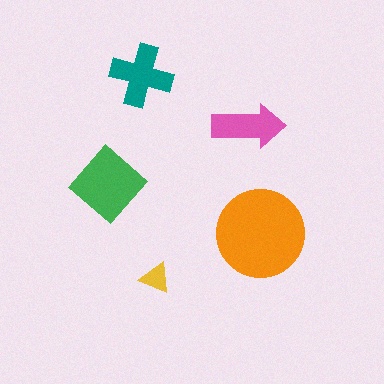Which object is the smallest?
The yellow triangle.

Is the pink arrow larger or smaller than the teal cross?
Smaller.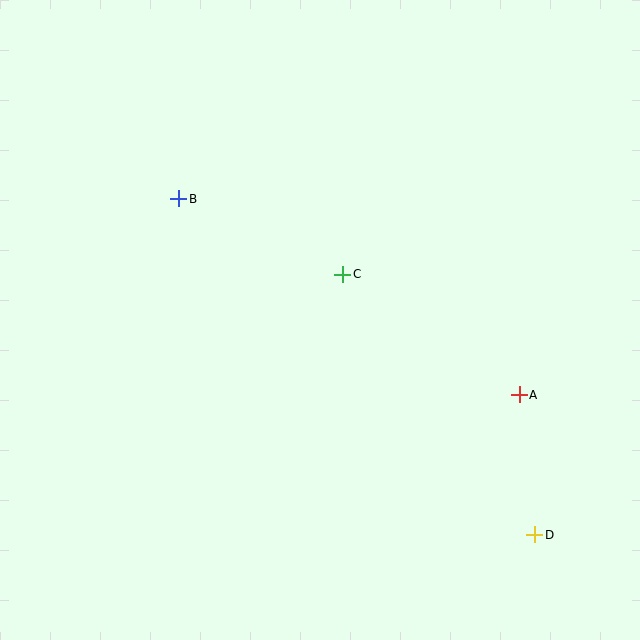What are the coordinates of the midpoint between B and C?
The midpoint between B and C is at (261, 237).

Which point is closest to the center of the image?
Point C at (343, 274) is closest to the center.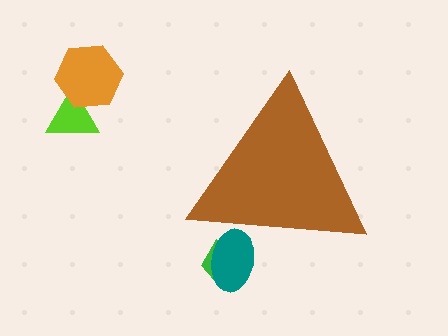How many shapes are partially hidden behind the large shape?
2 shapes are partially hidden.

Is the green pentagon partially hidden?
Yes, the green pentagon is partially hidden behind the brown triangle.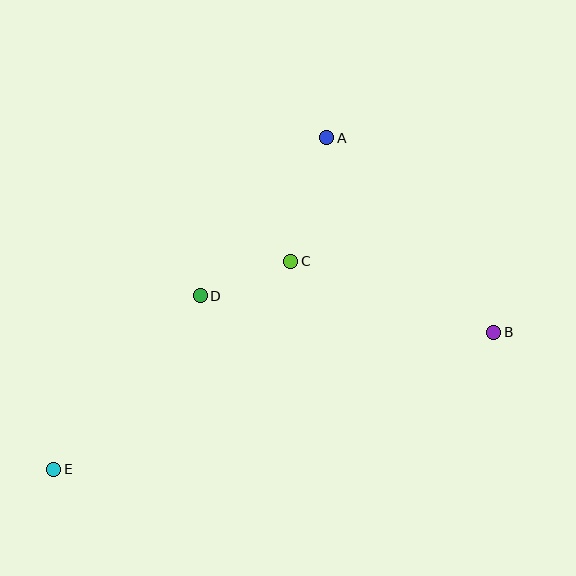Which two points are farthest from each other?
Points B and E are farthest from each other.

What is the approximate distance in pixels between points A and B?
The distance between A and B is approximately 257 pixels.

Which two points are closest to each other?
Points C and D are closest to each other.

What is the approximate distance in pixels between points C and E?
The distance between C and E is approximately 315 pixels.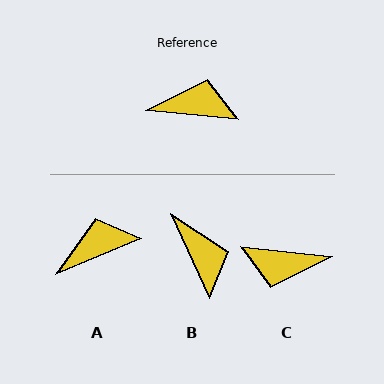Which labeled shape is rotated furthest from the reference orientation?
C, about 180 degrees away.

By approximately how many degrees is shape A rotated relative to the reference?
Approximately 29 degrees counter-clockwise.